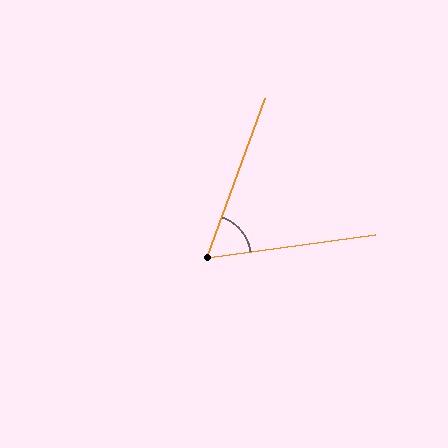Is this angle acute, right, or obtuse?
It is acute.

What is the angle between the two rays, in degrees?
Approximately 62 degrees.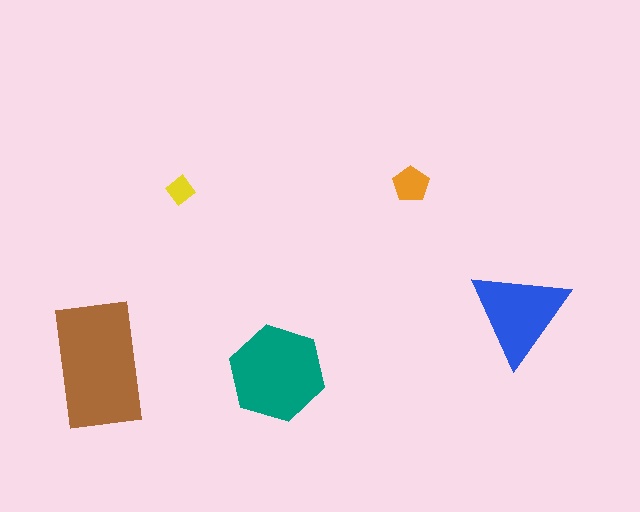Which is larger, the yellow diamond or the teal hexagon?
The teal hexagon.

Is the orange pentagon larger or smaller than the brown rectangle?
Smaller.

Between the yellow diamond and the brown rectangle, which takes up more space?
The brown rectangle.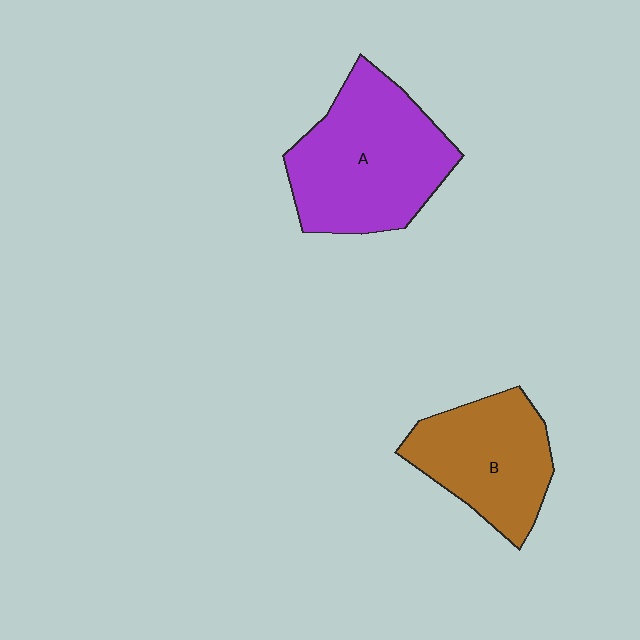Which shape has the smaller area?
Shape B (brown).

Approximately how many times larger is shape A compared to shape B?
Approximately 1.3 times.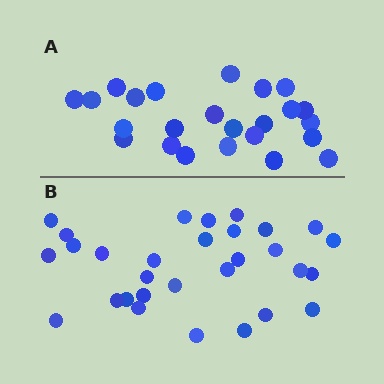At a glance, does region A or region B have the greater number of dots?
Region B (the bottom region) has more dots.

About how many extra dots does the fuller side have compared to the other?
Region B has about 6 more dots than region A.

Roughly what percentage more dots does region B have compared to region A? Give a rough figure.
About 25% more.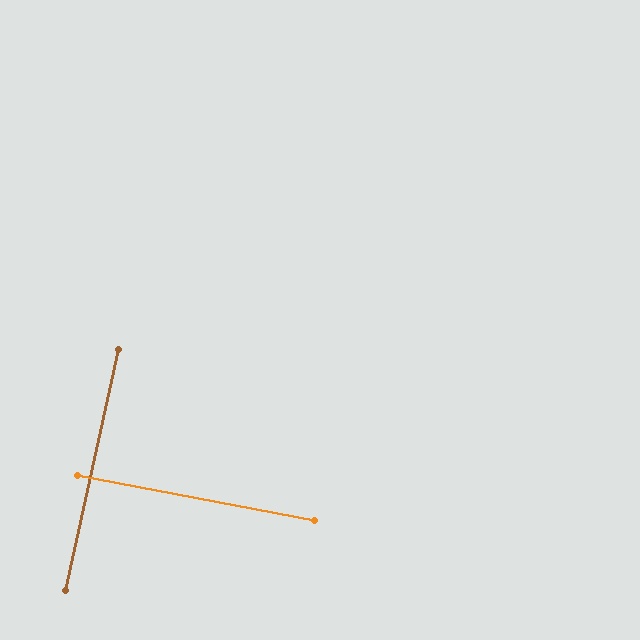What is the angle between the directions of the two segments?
Approximately 88 degrees.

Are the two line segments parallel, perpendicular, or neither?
Perpendicular — they meet at approximately 88°.